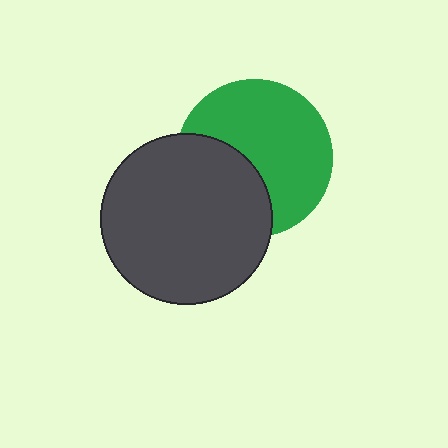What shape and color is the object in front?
The object in front is a dark gray circle.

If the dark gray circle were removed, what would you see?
You would see the complete green circle.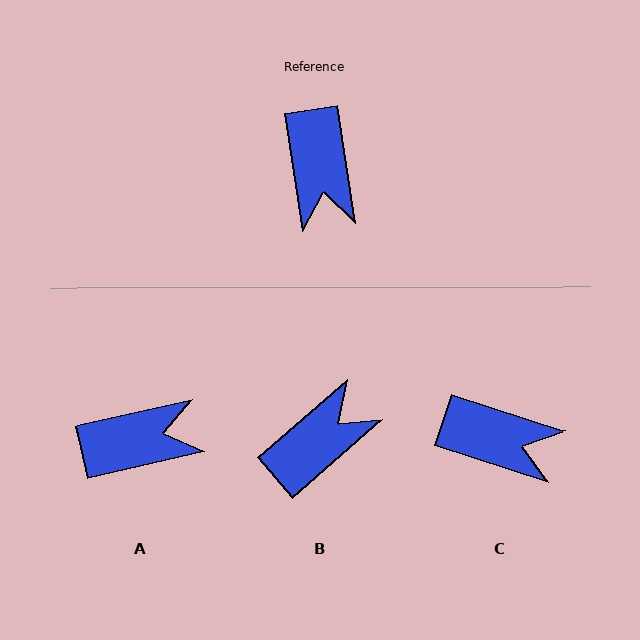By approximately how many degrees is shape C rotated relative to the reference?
Approximately 63 degrees counter-clockwise.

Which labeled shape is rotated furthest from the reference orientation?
B, about 122 degrees away.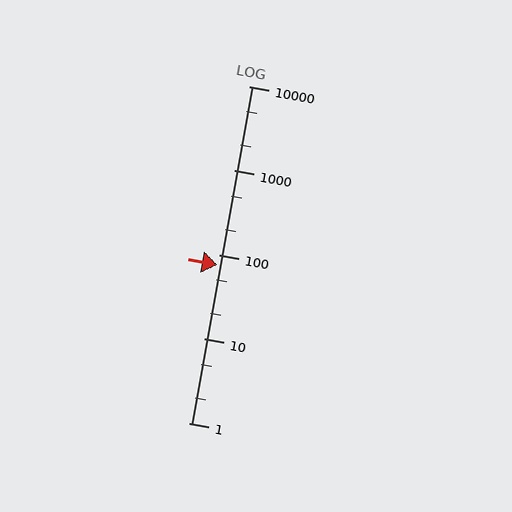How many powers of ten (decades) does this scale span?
The scale spans 4 decades, from 1 to 10000.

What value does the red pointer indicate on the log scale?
The pointer indicates approximately 75.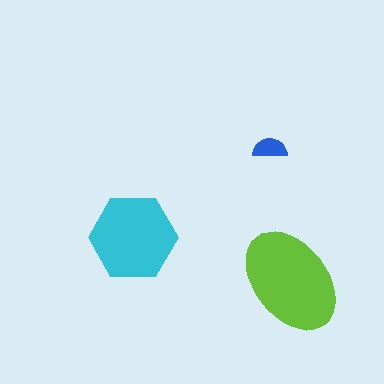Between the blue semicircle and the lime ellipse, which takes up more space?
The lime ellipse.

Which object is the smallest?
The blue semicircle.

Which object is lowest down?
The lime ellipse is bottommost.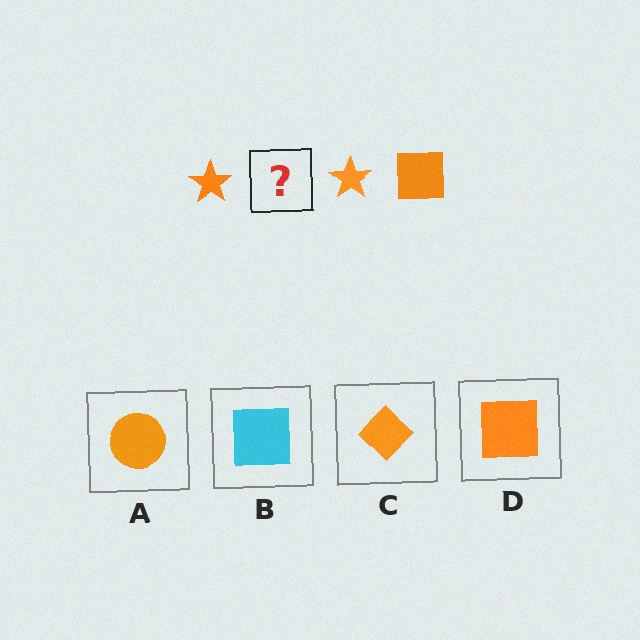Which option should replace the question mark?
Option D.